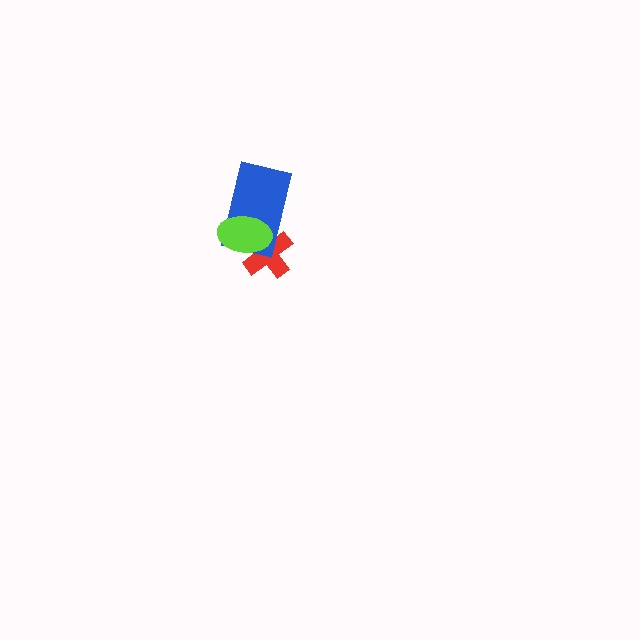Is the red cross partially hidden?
Yes, it is partially covered by another shape.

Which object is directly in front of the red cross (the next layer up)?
The blue rectangle is directly in front of the red cross.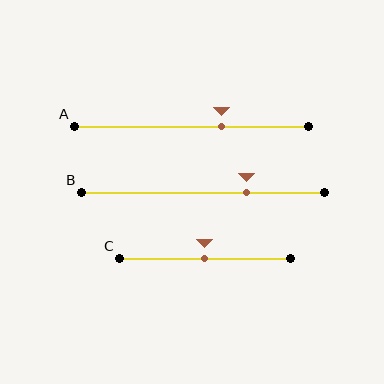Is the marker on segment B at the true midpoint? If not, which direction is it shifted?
No, the marker on segment B is shifted to the right by about 18% of the segment length.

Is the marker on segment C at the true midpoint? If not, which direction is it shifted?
Yes, the marker on segment C is at the true midpoint.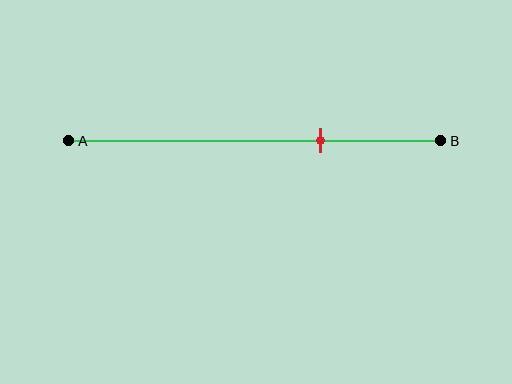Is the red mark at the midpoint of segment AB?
No, the mark is at about 70% from A, not at the 50% midpoint.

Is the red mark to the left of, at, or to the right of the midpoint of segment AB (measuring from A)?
The red mark is to the right of the midpoint of segment AB.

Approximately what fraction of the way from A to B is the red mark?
The red mark is approximately 70% of the way from A to B.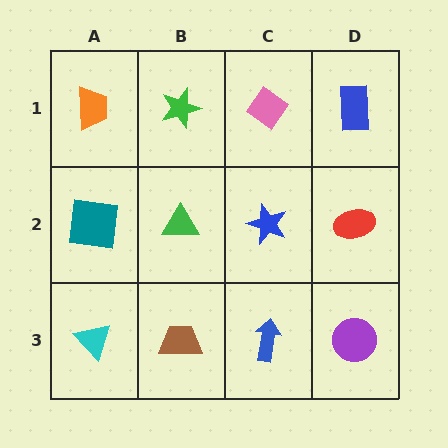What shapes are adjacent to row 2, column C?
A pink diamond (row 1, column C), a blue arrow (row 3, column C), a green triangle (row 2, column B), a red ellipse (row 2, column D).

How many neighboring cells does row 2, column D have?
3.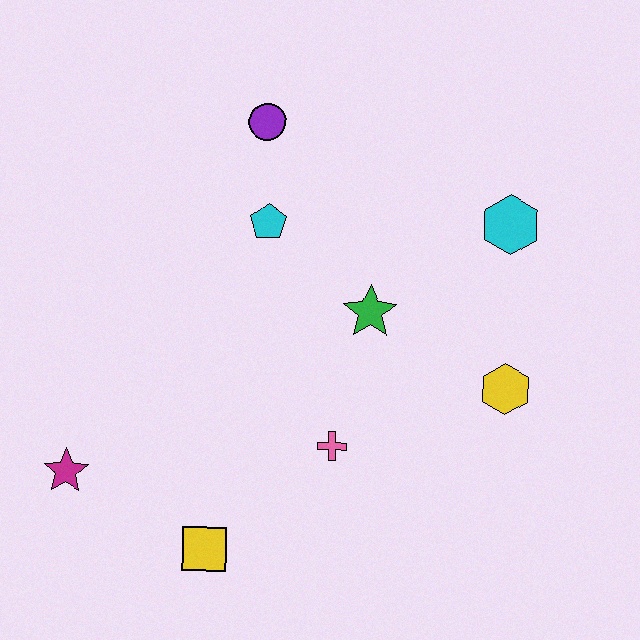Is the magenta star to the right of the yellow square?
No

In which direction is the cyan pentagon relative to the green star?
The cyan pentagon is to the left of the green star.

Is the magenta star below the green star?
Yes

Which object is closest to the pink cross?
The green star is closest to the pink cross.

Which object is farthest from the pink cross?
The purple circle is farthest from the pink cross.